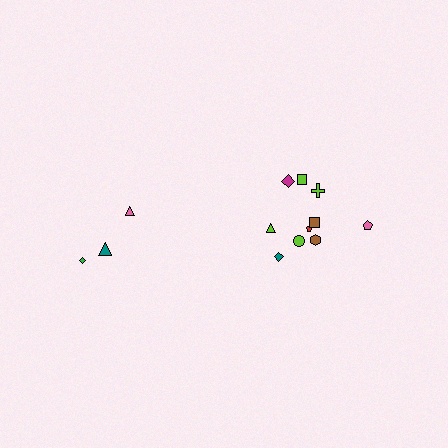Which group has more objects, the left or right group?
The right group.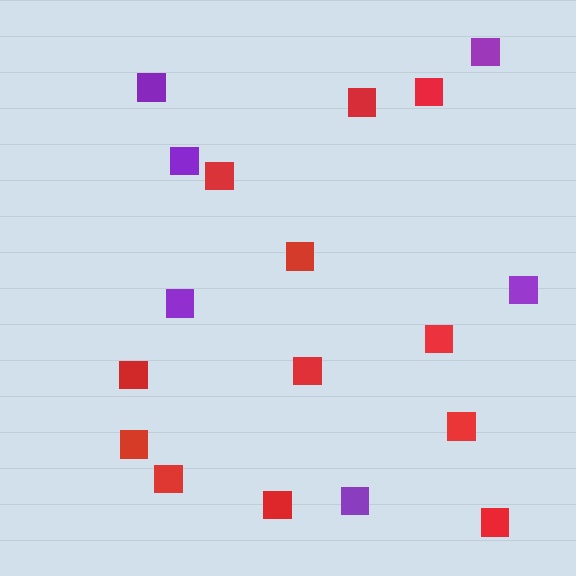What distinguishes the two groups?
There are 2 groups: one group of purple squares (6) and one group of red squares (12).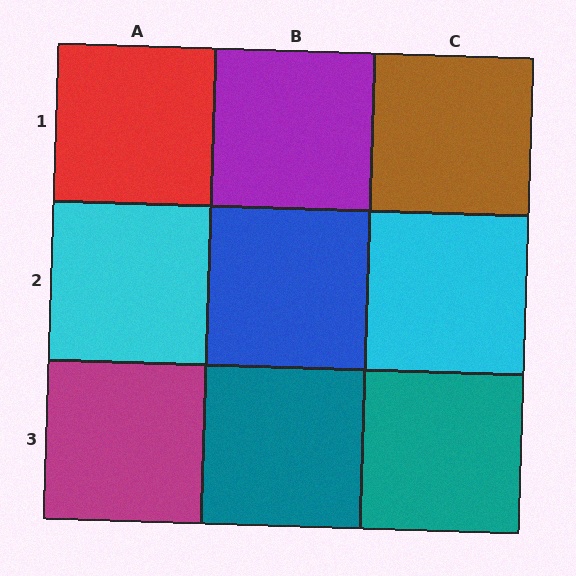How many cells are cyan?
2 cells are cyan.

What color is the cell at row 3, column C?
Teal.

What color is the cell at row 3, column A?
Magenta.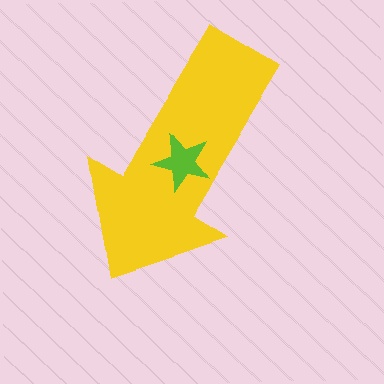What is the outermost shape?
The yellow arrow.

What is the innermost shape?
The lime star.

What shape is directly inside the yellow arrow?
The lime star.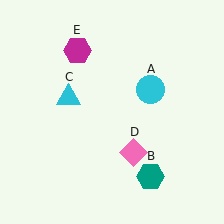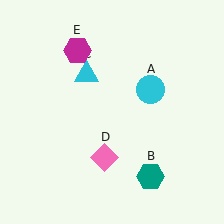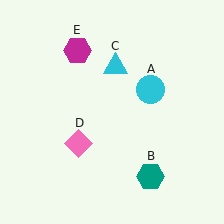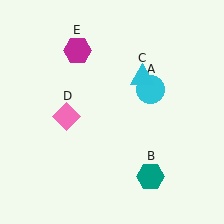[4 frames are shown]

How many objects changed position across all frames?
2 objects changed position: cyan triangle (object C), pink diamond (object D).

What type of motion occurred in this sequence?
The cyan triangle (object C), pink diamond (object D) rotated clockwise around the center of the scene.